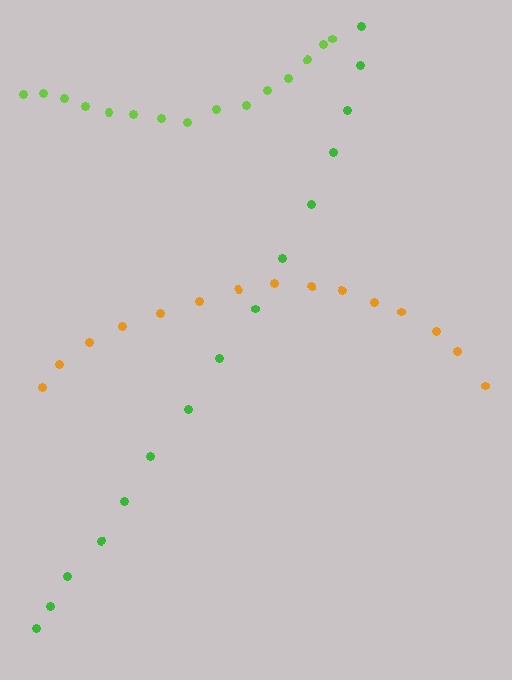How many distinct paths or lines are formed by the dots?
There are 3 distinct paths.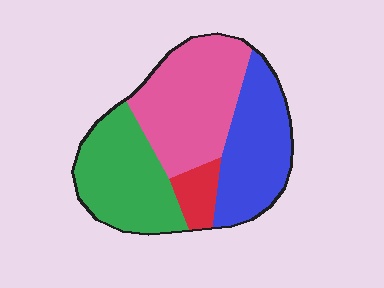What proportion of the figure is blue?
Blue covers roughly 30% of the figure.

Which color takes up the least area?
Red, at roughly 5%.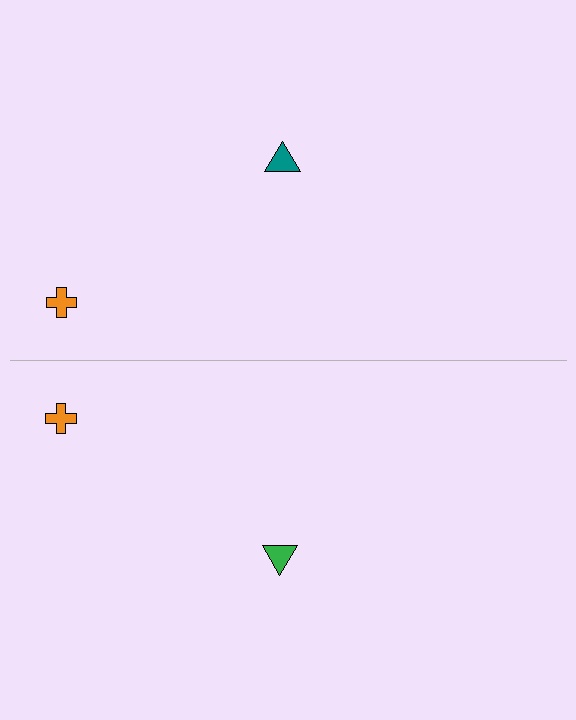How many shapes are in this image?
There are 4 shapes in this image.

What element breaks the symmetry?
The green triangle on the bottom side breaks the symmetry — its mirror counterpart is teal.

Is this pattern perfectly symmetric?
No, the pattern is not perfectly symmetric. The green triangle on the bottom side breaks the symmetry — its mirror counterpart is teal.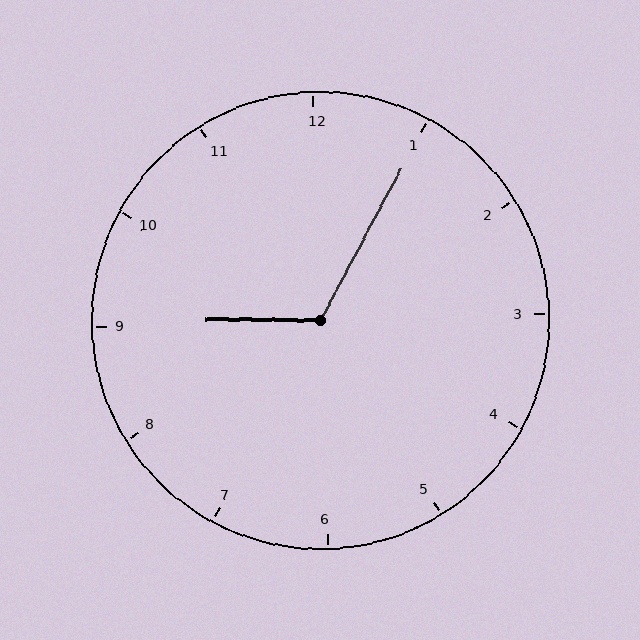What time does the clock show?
9:05.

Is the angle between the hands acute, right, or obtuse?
It is obtuse.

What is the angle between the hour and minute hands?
Approximately 118 degrees.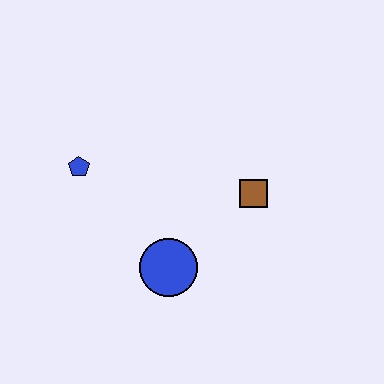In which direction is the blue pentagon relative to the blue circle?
The blue pentagon is above the blue circle.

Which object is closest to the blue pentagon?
The blue circle is closest to the blue pentagon.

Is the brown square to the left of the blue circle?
No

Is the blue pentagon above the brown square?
Yes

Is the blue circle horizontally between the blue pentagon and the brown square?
Yes